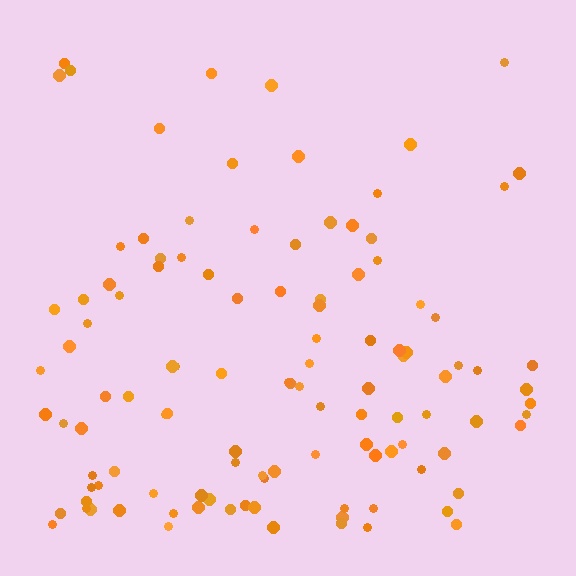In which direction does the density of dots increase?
From top to bottom, with the bottom side densest.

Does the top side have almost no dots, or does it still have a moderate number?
Still a moderate number, just noticeably fewer than the bottom.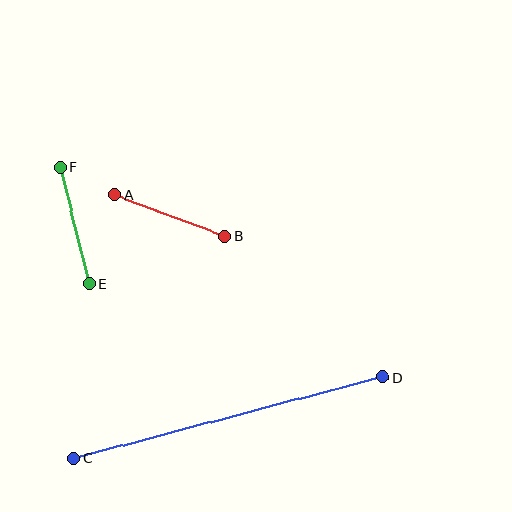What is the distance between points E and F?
The distance is approximately 121 pixels.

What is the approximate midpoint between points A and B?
The midpoint is at approximately (170, 215) pixels.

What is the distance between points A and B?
The distance is approximately 118 pixels.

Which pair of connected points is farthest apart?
Points C and D are farthest apart.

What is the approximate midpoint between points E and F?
The midpoint is at approximately (75, 225) pixels.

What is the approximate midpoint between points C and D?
The midpoint is at approximately (228, 418) pixels.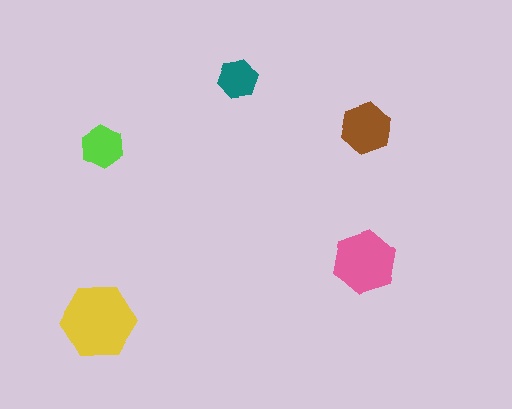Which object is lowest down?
The yellow hexagon is bottommost.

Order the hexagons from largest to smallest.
the yellow one, the pink one, the brown one, the lime one, the teal one.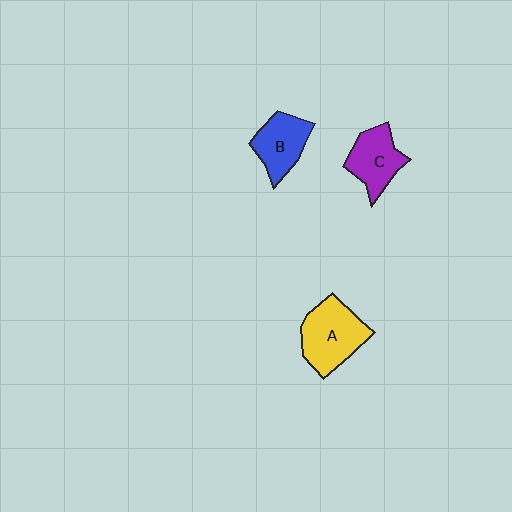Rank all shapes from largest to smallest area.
From largest to smallest: A (yellow), C (purple), B (blue).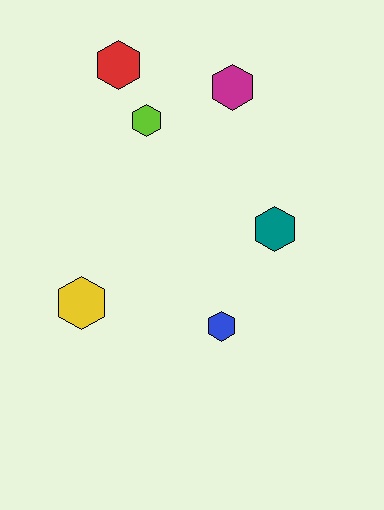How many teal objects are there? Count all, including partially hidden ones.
There is 1 teal object.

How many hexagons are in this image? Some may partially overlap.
There are 6 hexagons.